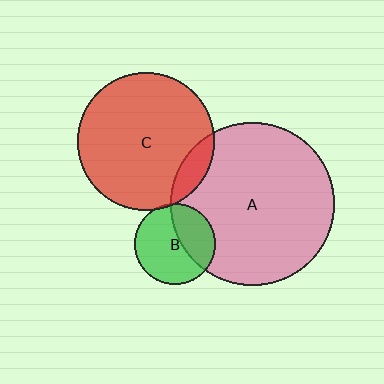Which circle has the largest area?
Circle A (pink).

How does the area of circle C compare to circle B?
Approximately 2.9 times.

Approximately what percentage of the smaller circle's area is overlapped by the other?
Approximately 5%.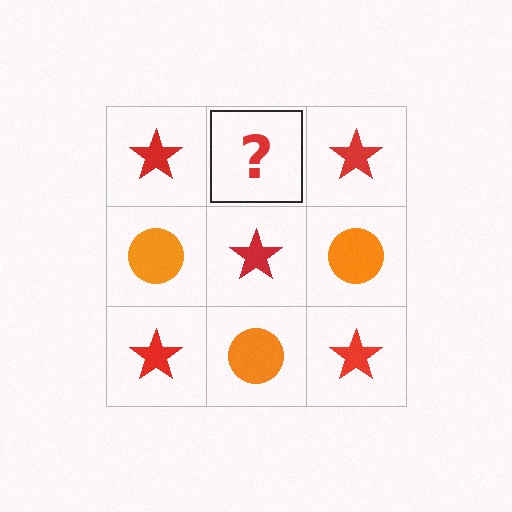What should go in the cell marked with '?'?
The missing cell should contain an orange circle.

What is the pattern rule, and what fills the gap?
The rule is that it alternates red star and orange circle in a checkerboard pattern. The gap should be filled with an orange circle.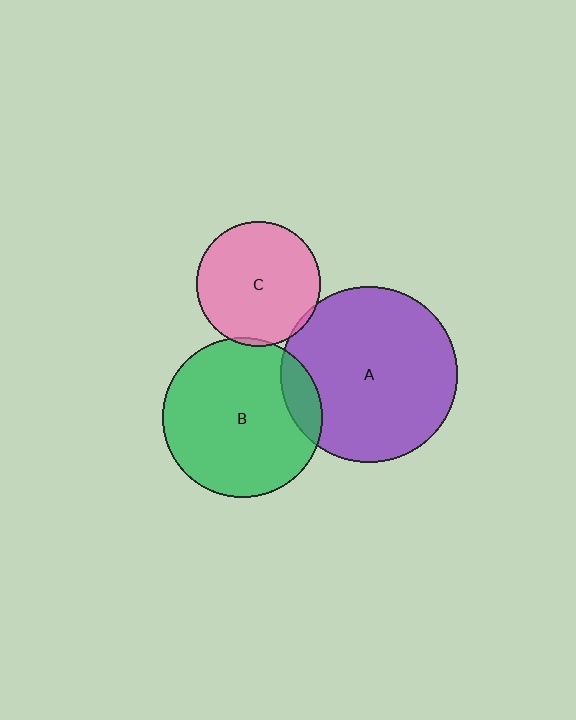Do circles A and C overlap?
Yes.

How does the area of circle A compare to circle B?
Approximately 1.2 times.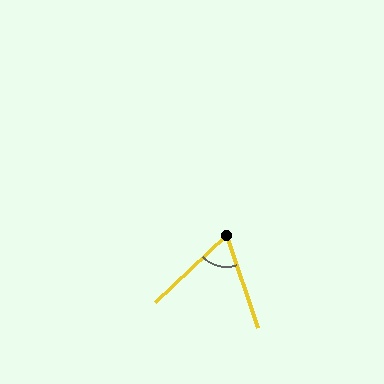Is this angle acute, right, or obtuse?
It is acute.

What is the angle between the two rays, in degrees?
Approximately 65 degrees.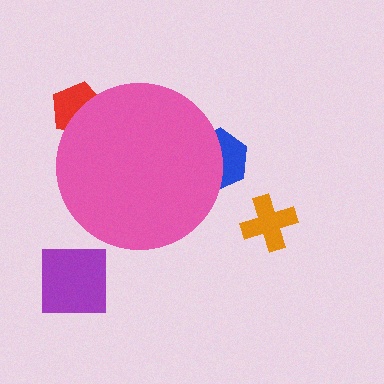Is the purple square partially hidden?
No, the purple square is fully visible.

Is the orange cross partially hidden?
No, the orange cross is fully visible.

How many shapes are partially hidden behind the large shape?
2 shapes are partially hidden.